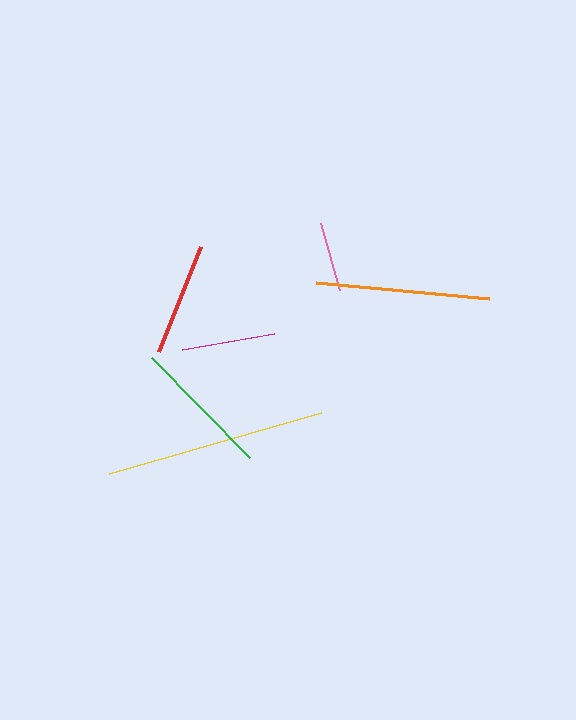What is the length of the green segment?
The green segment is approximately 140 pixels long.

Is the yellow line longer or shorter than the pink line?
The yellow line is longer than the pink line.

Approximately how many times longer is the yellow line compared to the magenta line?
The yellow line is approximately 2.4 times the length of the magenta line.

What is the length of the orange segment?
The orange segment is approximately 174 pixels long.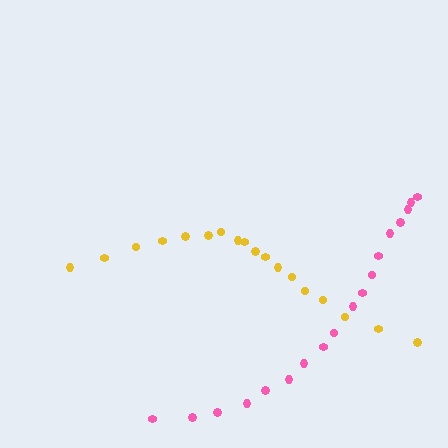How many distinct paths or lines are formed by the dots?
There are 2 distinct paths.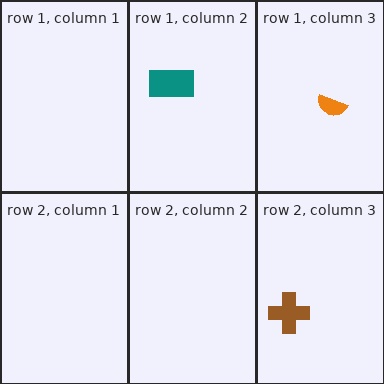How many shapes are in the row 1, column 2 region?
1.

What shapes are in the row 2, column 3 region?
The brown cross.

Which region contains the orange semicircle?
The row 1, column 3 region.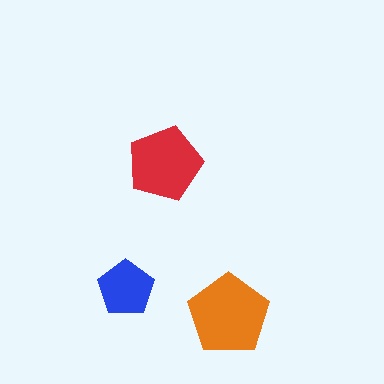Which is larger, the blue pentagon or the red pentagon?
The red one.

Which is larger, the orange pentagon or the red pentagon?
The orange one.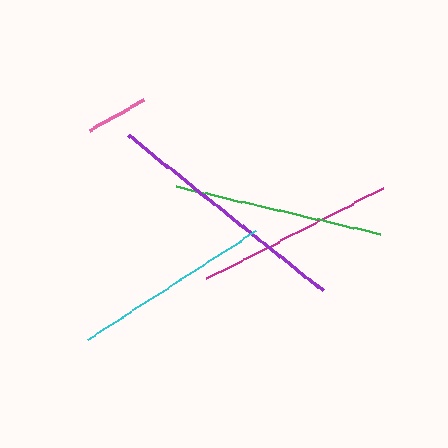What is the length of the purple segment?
The purple segment is approximately 249 pixels long.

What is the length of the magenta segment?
The magenta segment is approximately 198 pixels long.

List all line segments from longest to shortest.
From longest to shortest: purple, green, cyan, magenta, pink.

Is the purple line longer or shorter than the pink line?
The purple line is longer than the pink line.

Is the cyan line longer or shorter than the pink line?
The cyan line is longer than the pink line.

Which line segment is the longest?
The purple line is the longest at approximately 249 pixels.